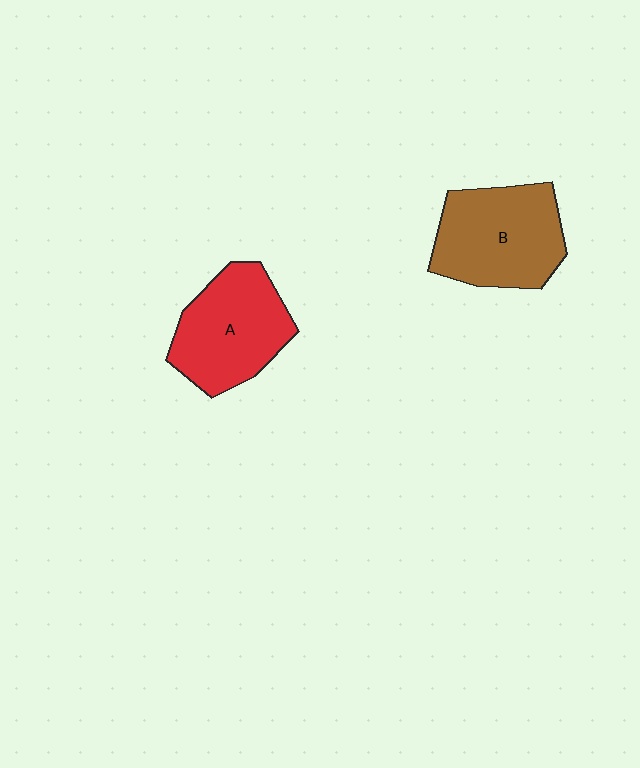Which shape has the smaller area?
Shape A (red).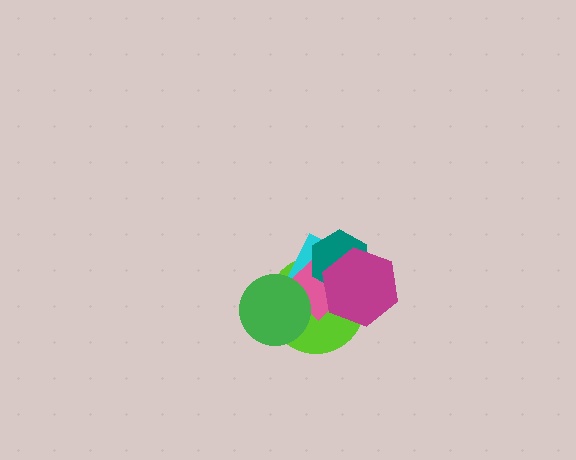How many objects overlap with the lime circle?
5 objects overlap with the lime circle.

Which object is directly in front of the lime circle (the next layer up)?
The cyan diamond is directly in front of the lime circle.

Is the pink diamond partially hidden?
Yes, it is partially covered by another shape.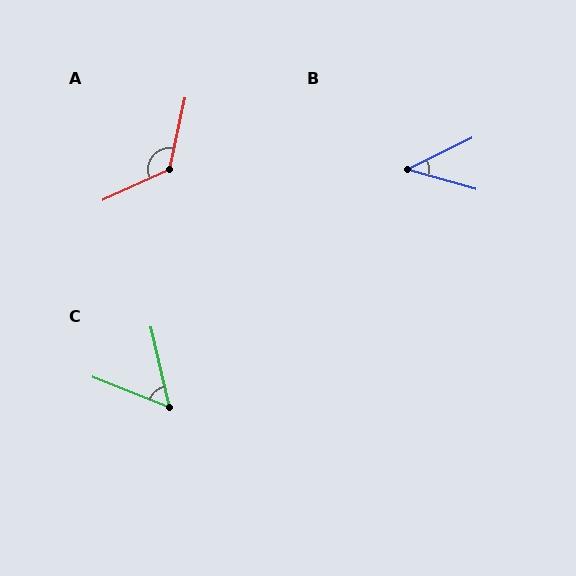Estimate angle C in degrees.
Approximately 56 degrees.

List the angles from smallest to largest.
B (42°), C (56°), A (127°).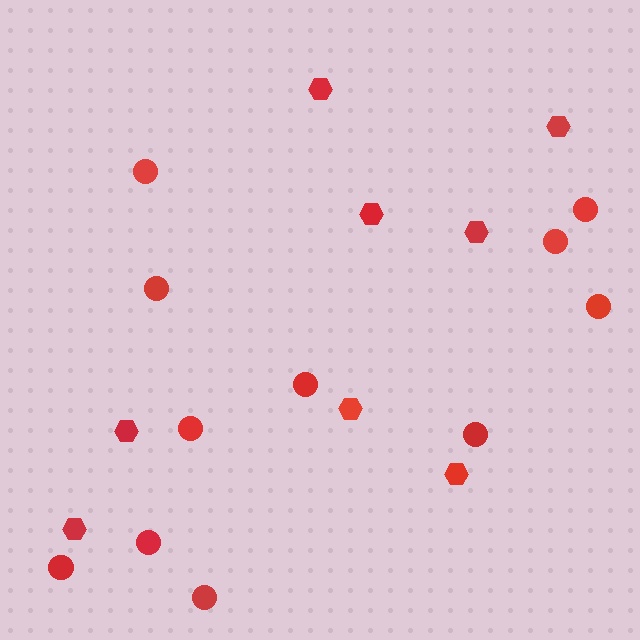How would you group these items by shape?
There are 2 groups: one group of circles (11) and one group of hexagons (8).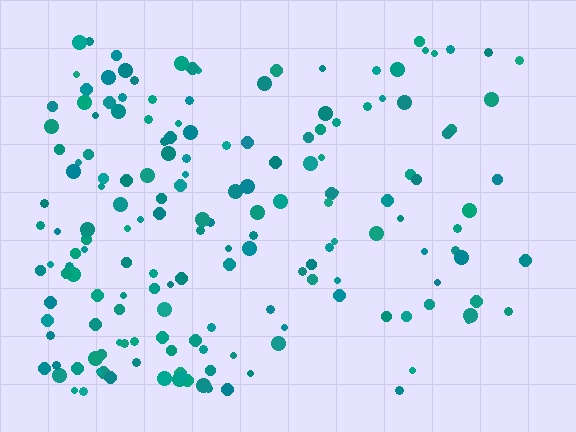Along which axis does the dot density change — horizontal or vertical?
Horizontal.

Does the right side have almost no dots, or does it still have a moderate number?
Still a moderate number, just noticeably fewer than the left.